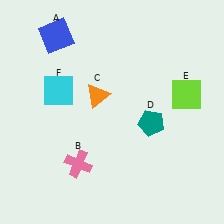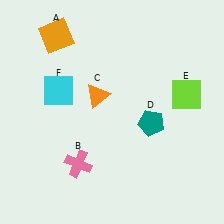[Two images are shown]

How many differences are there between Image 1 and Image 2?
There is 1 difference between the two images.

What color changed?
The square (A) changed from blue in Image 1 to orange in Image 2.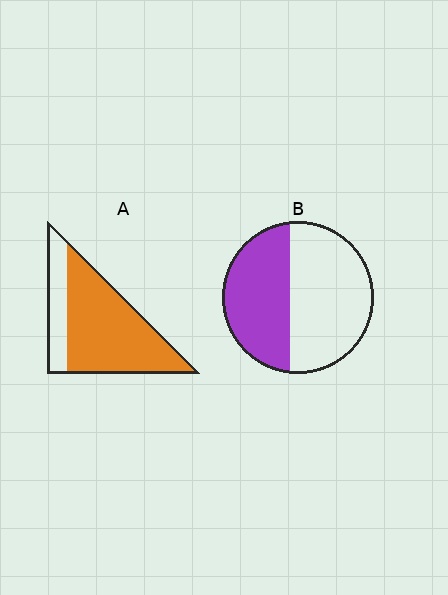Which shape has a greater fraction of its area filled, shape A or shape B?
Shape A.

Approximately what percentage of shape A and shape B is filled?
A is approximately 75% and B is approximately 45%.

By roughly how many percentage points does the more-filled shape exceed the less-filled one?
By roughly 30 percentage points (A over B).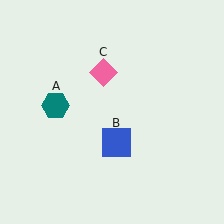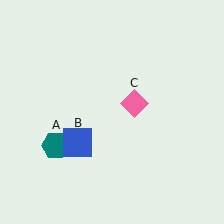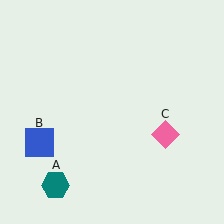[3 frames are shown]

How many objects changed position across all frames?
3 objects changed position: teal hexagon (object A), blue square (object B), pink diamond (object C).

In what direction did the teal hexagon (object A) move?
The teal hexagon (object A) moved down.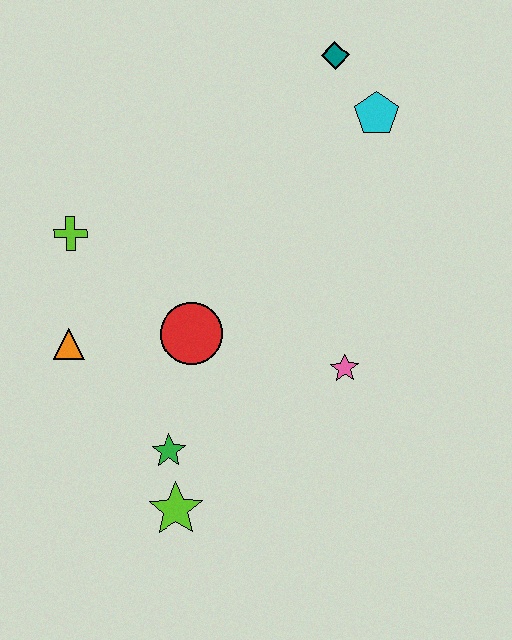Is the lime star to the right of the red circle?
No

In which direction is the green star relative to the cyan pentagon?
The green star is below the cyan pentagon.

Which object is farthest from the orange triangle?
The teal diamond is farthest from the orange triangle.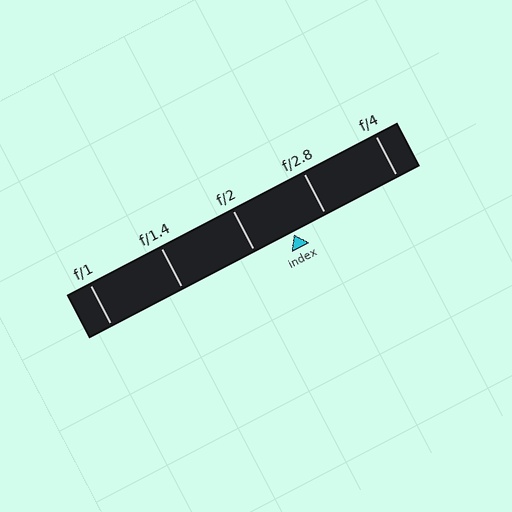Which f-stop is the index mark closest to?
The index mark is closest to f/2.8.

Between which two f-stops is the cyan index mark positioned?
The index mark is between f/2 and f/2.8.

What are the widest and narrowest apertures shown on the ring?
The widest aperture shown is f/1 and the narrowest is f/4.